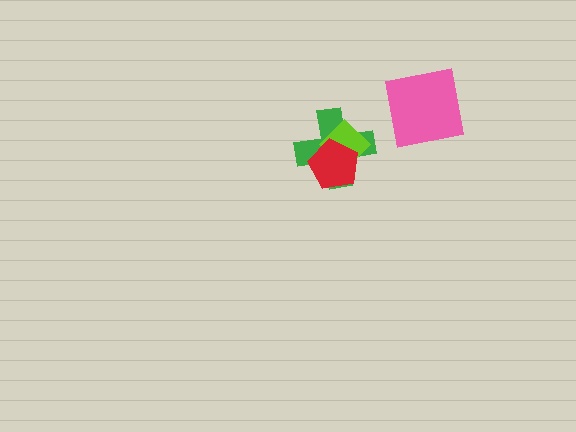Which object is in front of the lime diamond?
The red pentagon is in front of the lime diamond.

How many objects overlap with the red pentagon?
2 objects overlap with the red pentagon.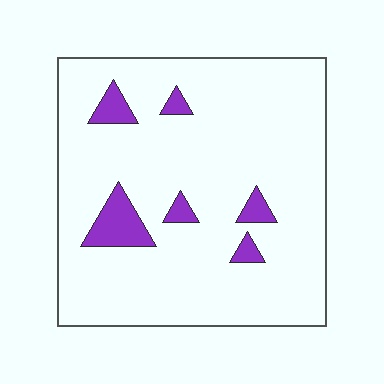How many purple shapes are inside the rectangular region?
6.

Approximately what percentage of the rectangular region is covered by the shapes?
Approximately 10%.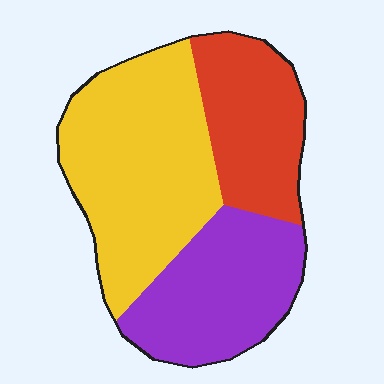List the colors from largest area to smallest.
From largest to smallest: yellow, purple, red.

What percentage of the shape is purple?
Purple covers around 30% of the shape.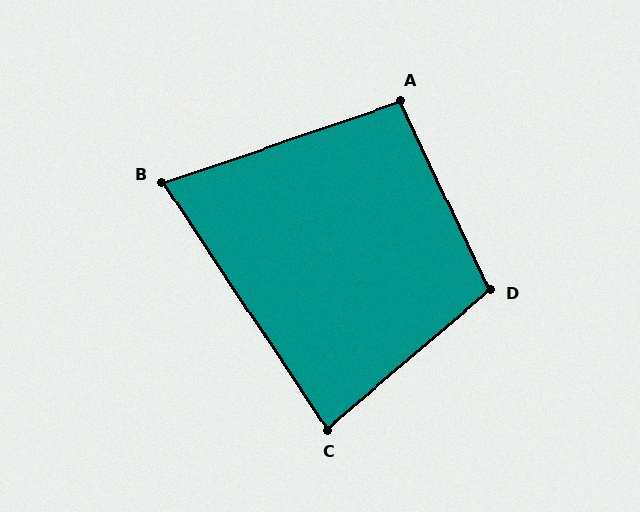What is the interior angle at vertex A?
Approximately 97 degrees (obtuse).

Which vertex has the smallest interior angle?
B, at approximately 75 degrees.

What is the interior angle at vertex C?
Approximately 83 degrees (acute).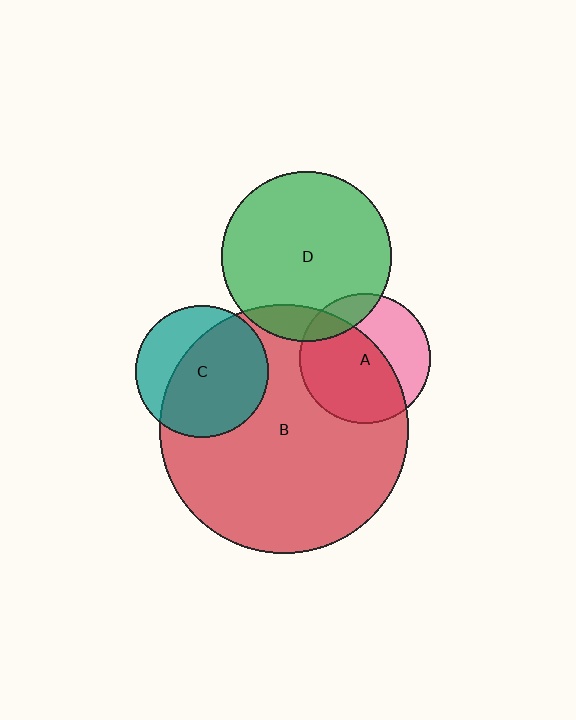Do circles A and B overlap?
Yes.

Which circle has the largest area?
Circle B (red).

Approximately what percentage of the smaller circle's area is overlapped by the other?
Approximately 60%.